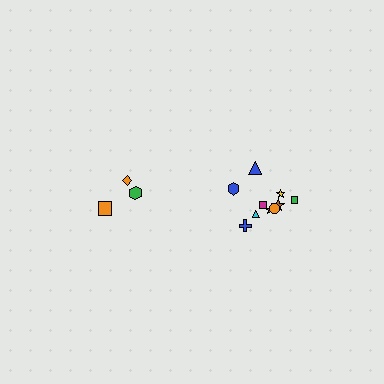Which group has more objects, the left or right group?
The right group.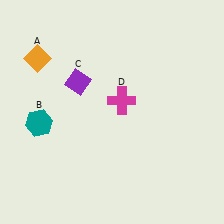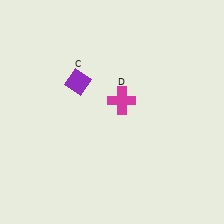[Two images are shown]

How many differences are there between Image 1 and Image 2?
There are 2 differences between the two images.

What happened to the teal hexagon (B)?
The teal hexagon (B) was removed in Image 2. It was in the bottom-left area of Image 1.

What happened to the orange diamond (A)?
The orange diamond (A) was removed in Image 2. It was in the top-left area of Image 1.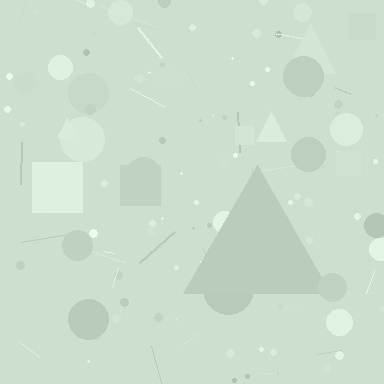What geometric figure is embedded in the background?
A triangle is embedded in the background.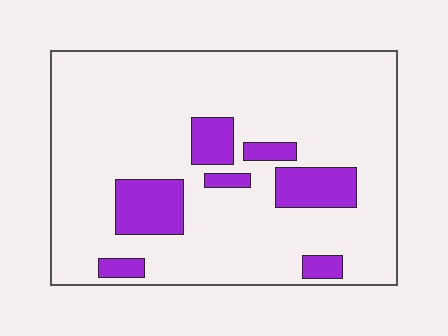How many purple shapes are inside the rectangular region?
7.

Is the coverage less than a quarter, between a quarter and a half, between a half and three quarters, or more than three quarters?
Less than a quarter.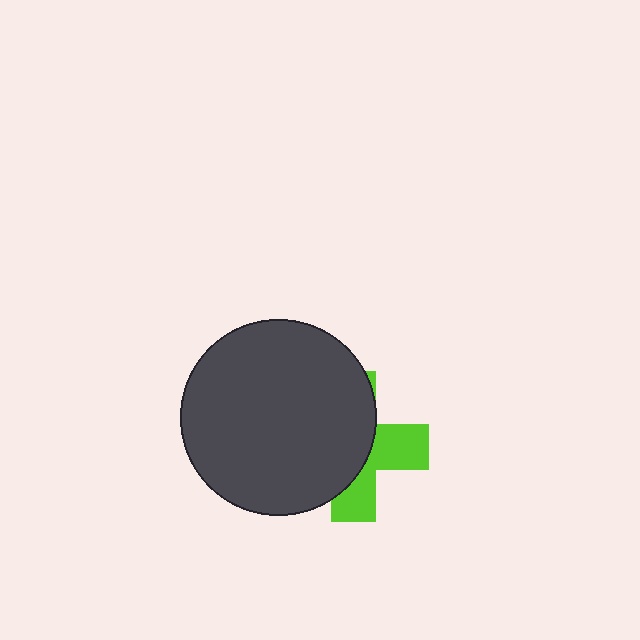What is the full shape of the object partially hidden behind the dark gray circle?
The partially hidden object is a lime cross.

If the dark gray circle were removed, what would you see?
You would see the complete lime cross.